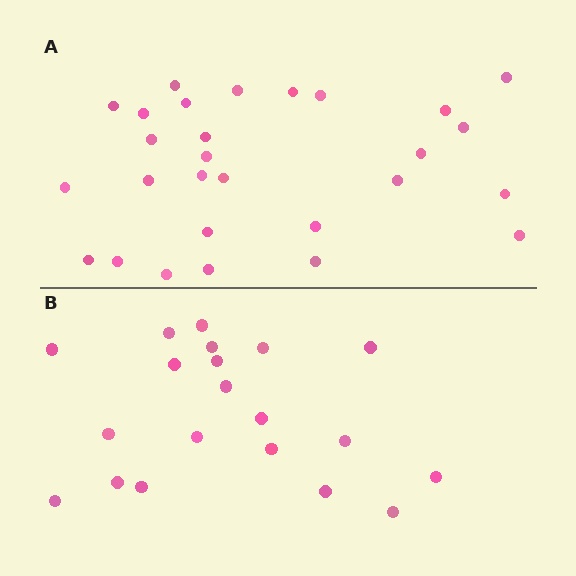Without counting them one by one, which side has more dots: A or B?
Region A (the top region) has more dots.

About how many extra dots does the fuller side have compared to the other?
Region A has roughly 8 or so more dots than region B.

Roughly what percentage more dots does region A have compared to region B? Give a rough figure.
About 40% more.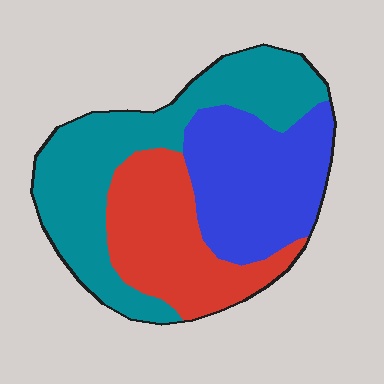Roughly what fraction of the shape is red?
Red covers roughly 30% of the shape.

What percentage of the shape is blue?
Blue covers around 30% of the shape.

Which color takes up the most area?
Teal, at roughly 40%.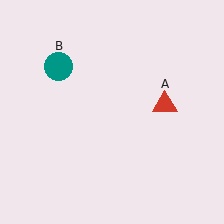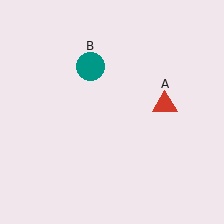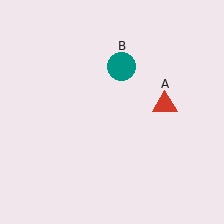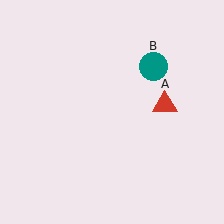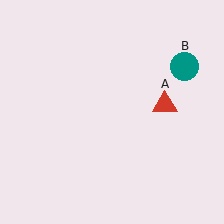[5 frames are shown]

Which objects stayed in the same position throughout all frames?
Red triangle (object A) remained stationary.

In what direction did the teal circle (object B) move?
The teal circle (object B) moved right.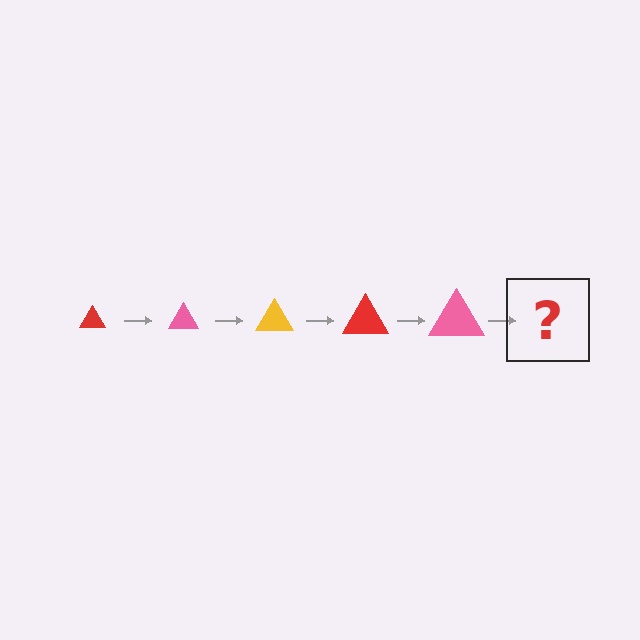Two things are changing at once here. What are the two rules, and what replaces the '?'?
The two rules are that the triangle grows larger each step and the color cycles through red, pink, and yellow. The '?' should be a yellow triangle, larger than the previous one.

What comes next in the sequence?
The next element should be a yellow triangle, larger than the previous one.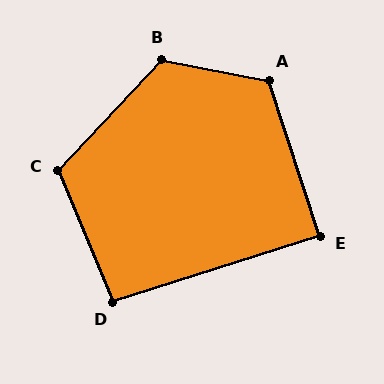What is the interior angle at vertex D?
Approximately 95 degrees (obtuse).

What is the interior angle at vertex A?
Approximately 119 degrees (obtuse).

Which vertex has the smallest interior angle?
E, at approximately 89 degrees.